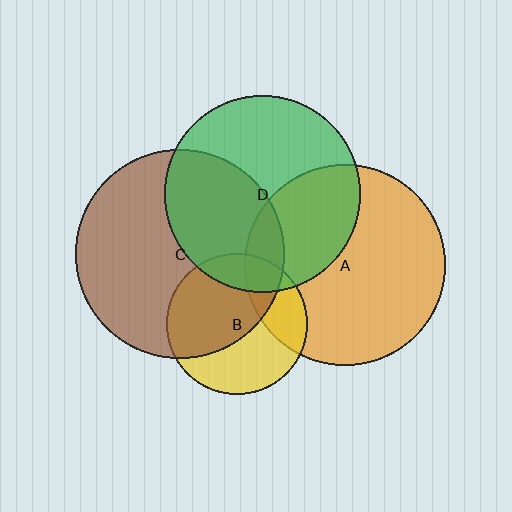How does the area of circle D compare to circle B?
Approximately 1.9 times.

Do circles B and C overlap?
Yes.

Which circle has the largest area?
Circle C (brown).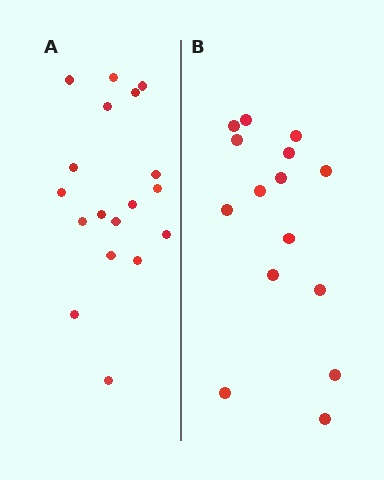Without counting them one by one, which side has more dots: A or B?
Region A (the left region) has more dots.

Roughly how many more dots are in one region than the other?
Region A has just a few more — roughly 2 or 3 more dots than region B.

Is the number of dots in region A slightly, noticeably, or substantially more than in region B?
Region A has only slightly more — the two regions are fairly close. The ratio is roughly 1.2 to 1.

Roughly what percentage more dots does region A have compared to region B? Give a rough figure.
About 20% more.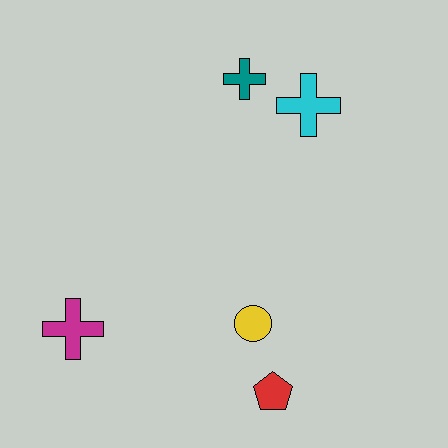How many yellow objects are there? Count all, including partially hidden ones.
There is 1 yellow object.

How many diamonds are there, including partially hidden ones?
There are no diamonds.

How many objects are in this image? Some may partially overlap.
There are 5 objects.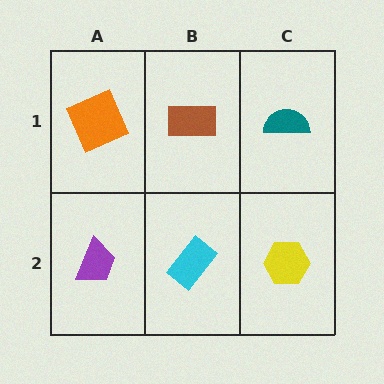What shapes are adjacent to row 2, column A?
An orange square (row 1, column A), a cyan rectangle (row 2, column B).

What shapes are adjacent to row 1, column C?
A yellow hexagon (row 2, column C), a brown rectangle (row 1, column B).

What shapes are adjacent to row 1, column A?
A purple trapezoid (row 2, column A), a brown rectangle (row 1, column B).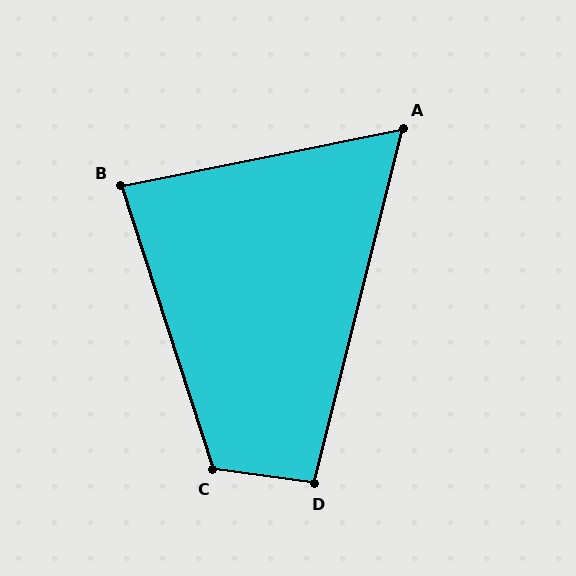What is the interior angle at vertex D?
Approximately 97 degrees (obtuse).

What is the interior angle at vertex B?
Approximately 83 degrees (acute).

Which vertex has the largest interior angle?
C, at approximately 115 degrees.